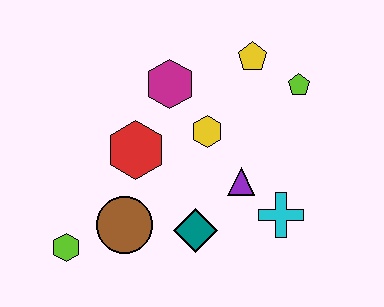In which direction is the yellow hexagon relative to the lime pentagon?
The yellow hexagon is to the left of the lime pentagon.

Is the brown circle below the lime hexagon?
No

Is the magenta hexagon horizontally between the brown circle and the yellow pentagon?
Yes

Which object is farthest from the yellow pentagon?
The lime hexagon is farthest from the yellow pentagon.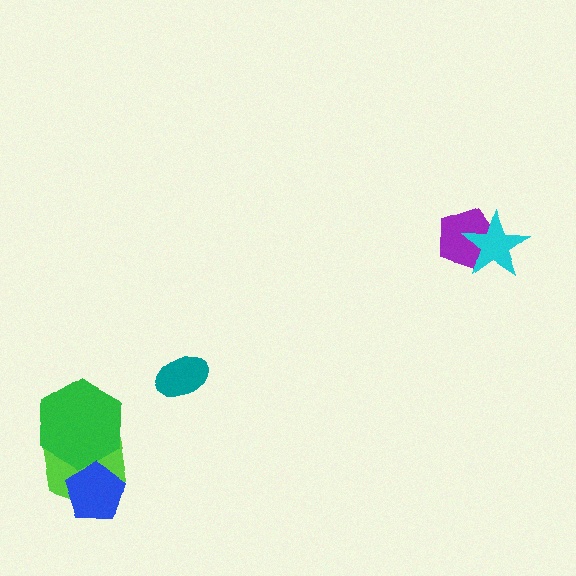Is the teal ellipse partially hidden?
No, no other shape covers it.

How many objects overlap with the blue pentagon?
1 object overlaps with the blue pentagon.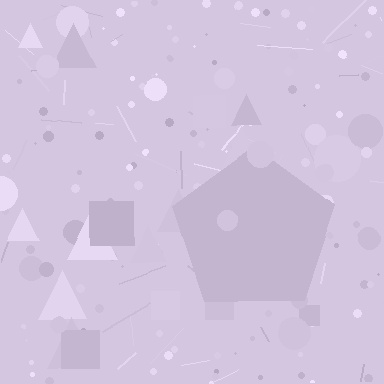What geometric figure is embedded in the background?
A pentagon is embedded in the background.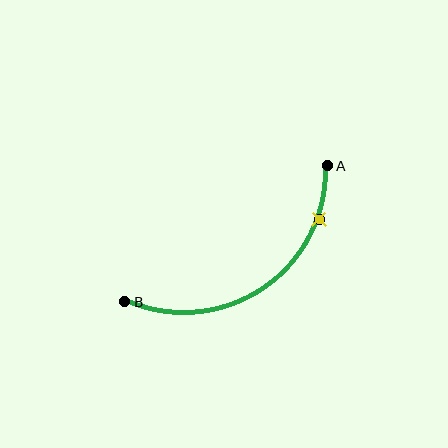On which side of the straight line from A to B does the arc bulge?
The arc bulges below and to the right of the straight line connecting A and B.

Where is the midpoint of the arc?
The arc midpoint is the point on the curve farthest from the straight line joining A and B. It sits below and to the right of that line.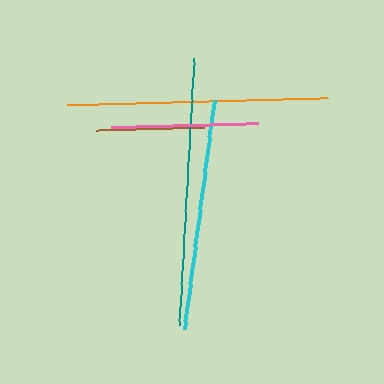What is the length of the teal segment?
The teal segment is approximately 268 pixels long.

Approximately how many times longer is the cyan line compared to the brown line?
The cyan line is approximately 2.1 times the length of the brown line.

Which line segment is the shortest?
The brown line is the shortest at approximately 108 pixels.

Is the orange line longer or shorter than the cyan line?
The orange line is longer than the cyan line.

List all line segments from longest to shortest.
From longest to shortest: teal, orange, cyan, pink, brown.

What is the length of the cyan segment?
The cyan segment is approximately 231 pixels long.